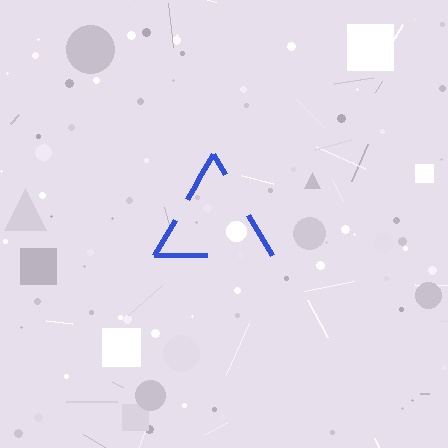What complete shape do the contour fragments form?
The contour fragments form a triangle.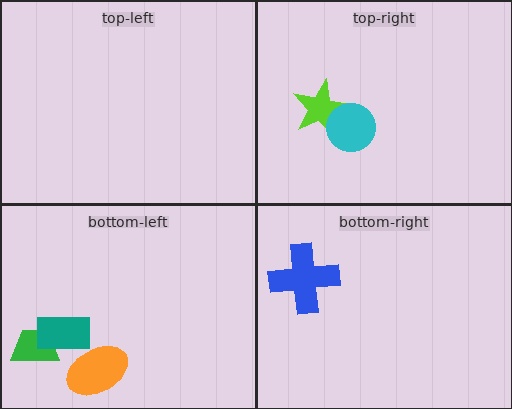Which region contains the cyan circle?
The top-right region.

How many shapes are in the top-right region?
2.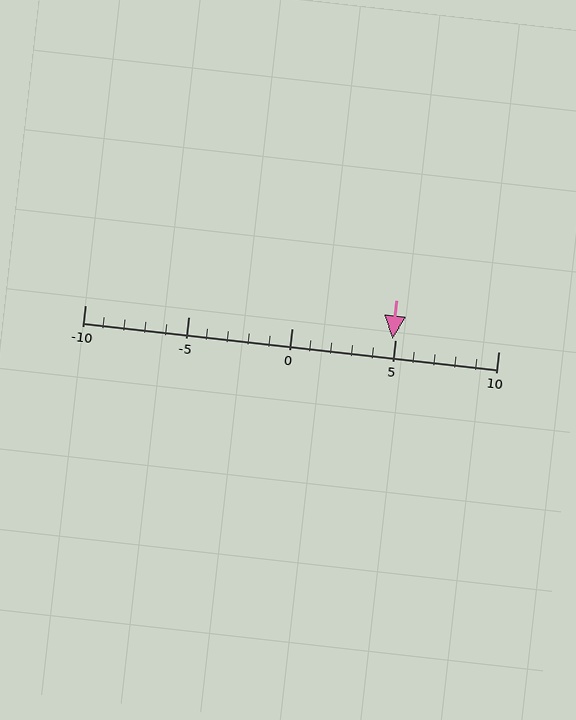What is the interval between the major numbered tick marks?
The major tick marks are spaced 5 units apart.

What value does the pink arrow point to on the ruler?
The pink arrow points to approximately 5.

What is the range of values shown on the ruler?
The ruler shows values from -10 to 10.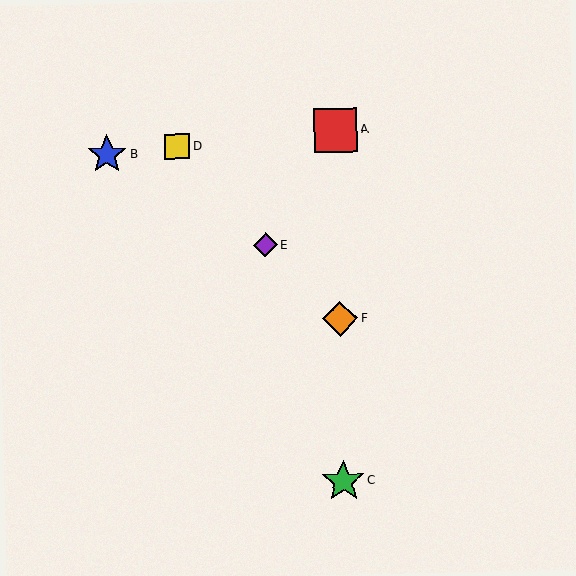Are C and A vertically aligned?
Yes, both are at x≈343.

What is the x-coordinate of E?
Object E is at x≈266.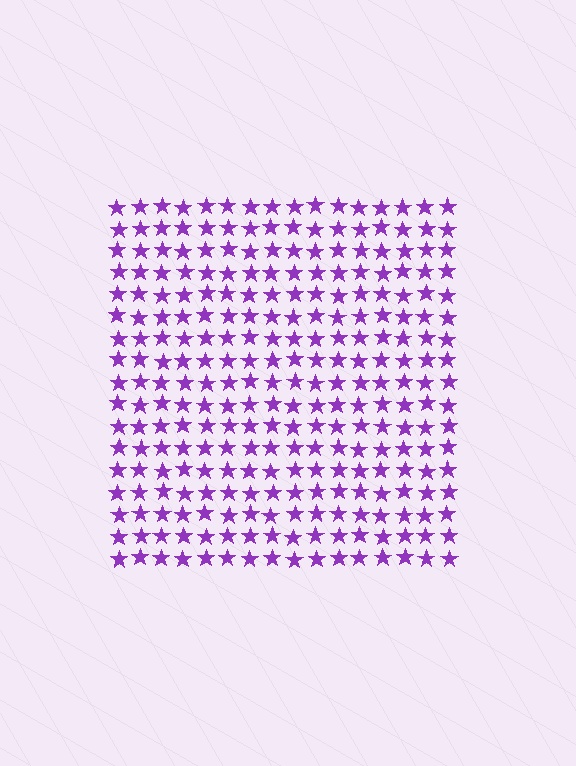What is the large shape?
The large shape is a square.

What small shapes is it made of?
It is made of small stars.